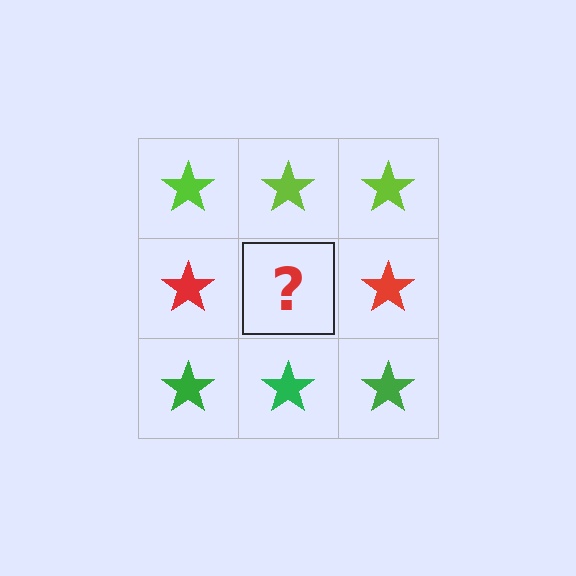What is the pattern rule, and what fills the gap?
The rule is that each row has a consistent color. The gap should be filled with a red star.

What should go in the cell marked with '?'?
The missing cell should contain a red star.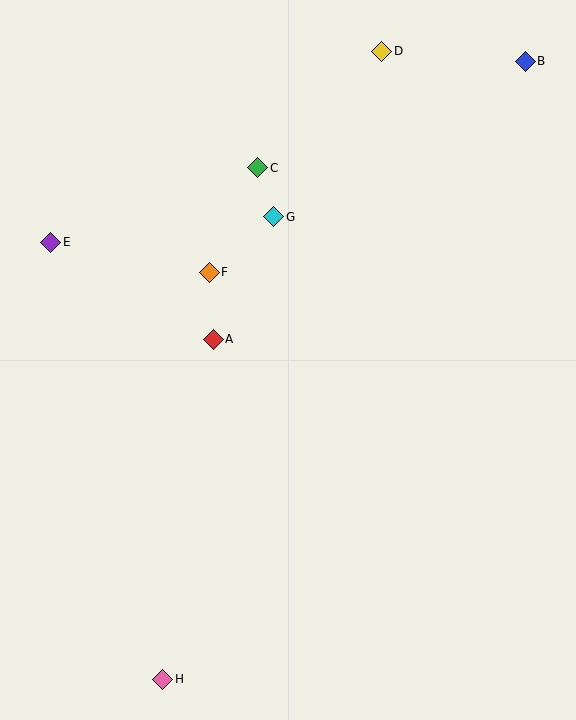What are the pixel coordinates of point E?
Point E is at (51, 242).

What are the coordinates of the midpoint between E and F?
The midpoint between E and F is at (130, 257).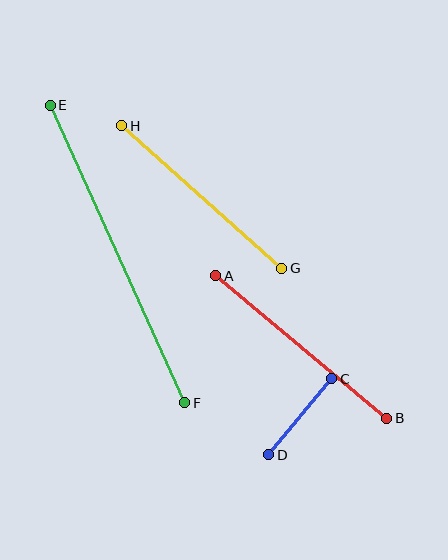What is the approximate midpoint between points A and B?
The midpoint is at approximately (301, 347) pixels.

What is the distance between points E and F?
The distance is approximately 327 pixels.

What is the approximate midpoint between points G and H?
The midpoint is at approximately (202, 197) pixels.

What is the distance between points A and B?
The distance is approximately 222 pixels.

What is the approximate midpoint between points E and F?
The midpoint is at approximately (118, 254) pixels.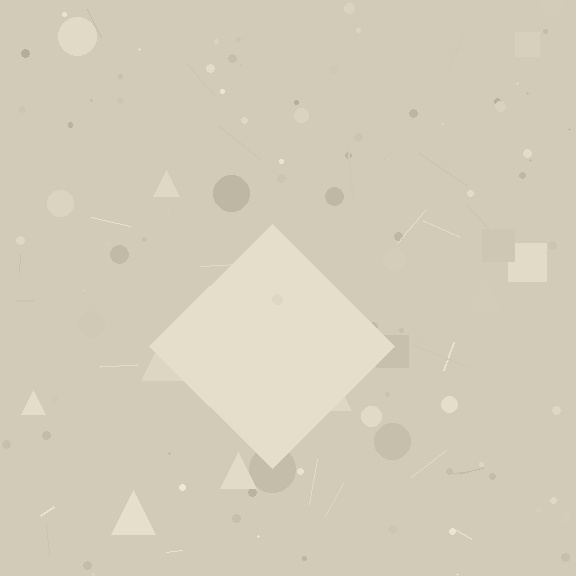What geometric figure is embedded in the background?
A diamond is embedded in the background.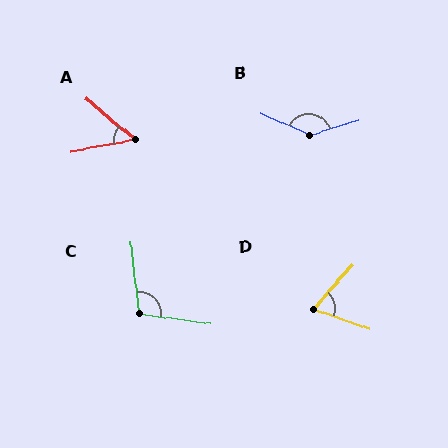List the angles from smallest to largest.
A (50°), D (68°), C (104°), B (138°).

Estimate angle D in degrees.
Approximately 68 degrees.